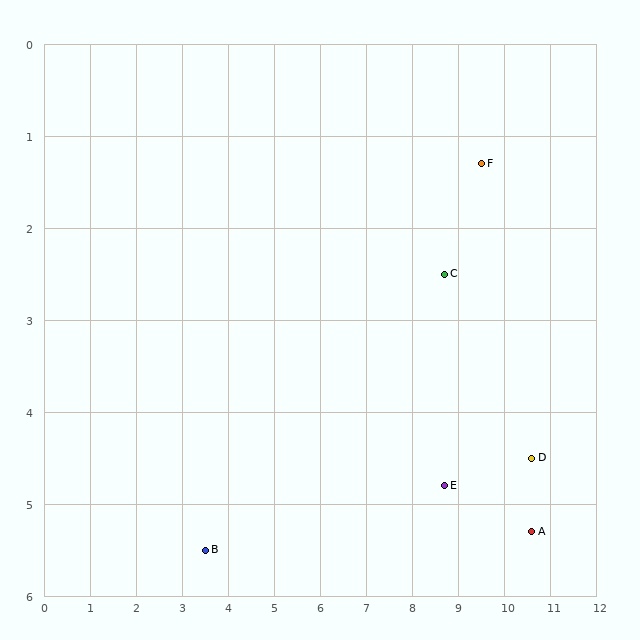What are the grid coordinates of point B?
Point B is at approximately (3.5, 5.5).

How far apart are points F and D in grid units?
Points F and D are about 3.4 grid units apart.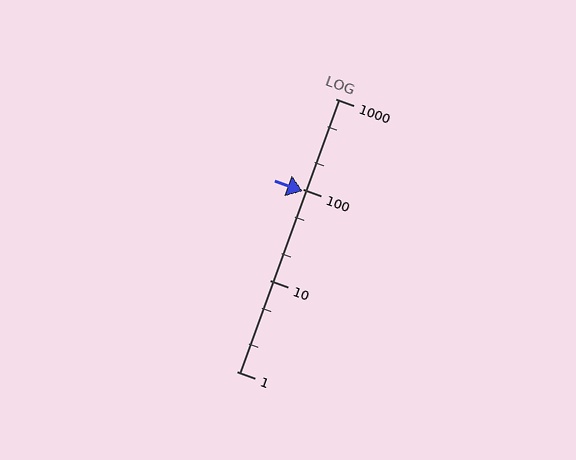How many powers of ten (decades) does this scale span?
The scale spans 3 decades, from 1 to 1000.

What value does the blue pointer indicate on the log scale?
The pointer indicates approximately 96.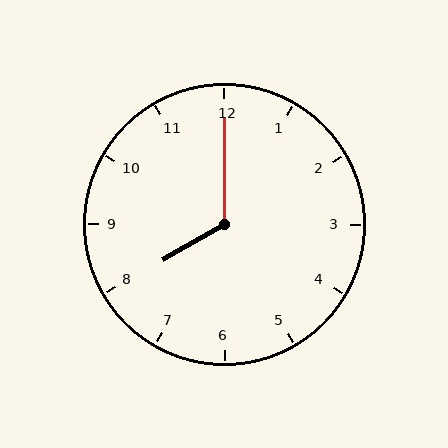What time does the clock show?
8:00.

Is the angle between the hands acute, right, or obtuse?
It is obtuse.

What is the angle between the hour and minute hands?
Approximately 120 degrees.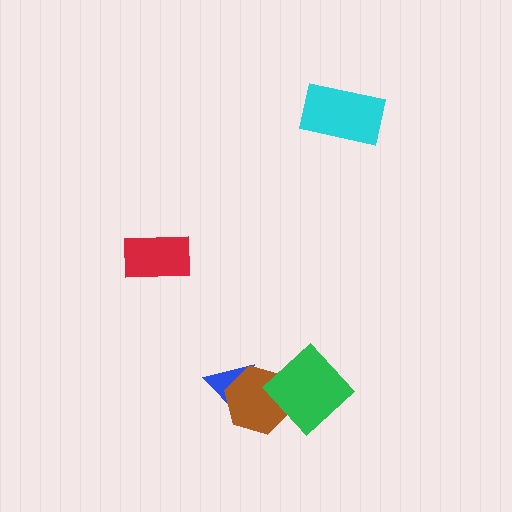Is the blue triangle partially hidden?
Yes, it is partially covered by another shape.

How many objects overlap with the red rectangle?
0 objects overlap with the red rectangle.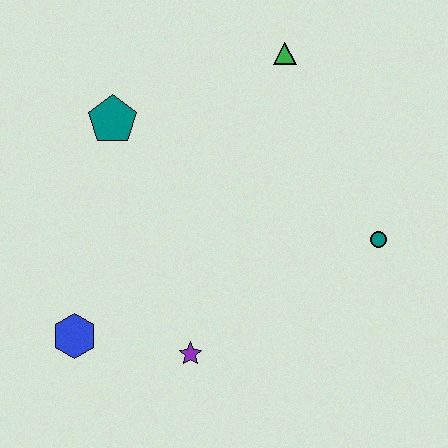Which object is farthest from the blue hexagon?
The green triangle is farthest from the blue hexagon.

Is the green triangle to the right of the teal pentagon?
Yes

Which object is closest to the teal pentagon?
The green triangle is closest to the teal pentagon.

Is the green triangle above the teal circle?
Yes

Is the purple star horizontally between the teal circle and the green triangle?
No